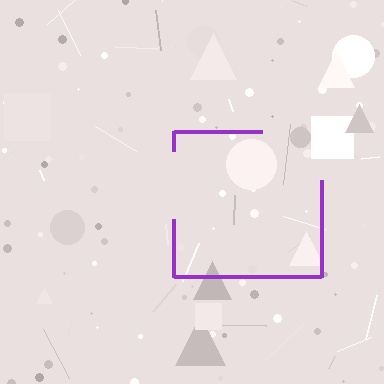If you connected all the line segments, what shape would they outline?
They would outline a square.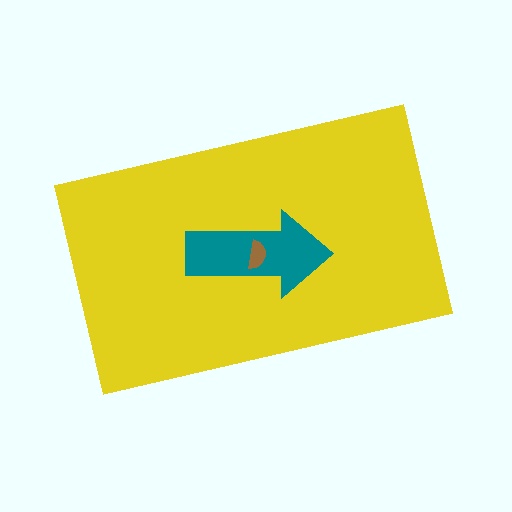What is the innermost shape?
The brown semicircle.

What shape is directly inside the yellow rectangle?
The teal arrow.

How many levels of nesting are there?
3.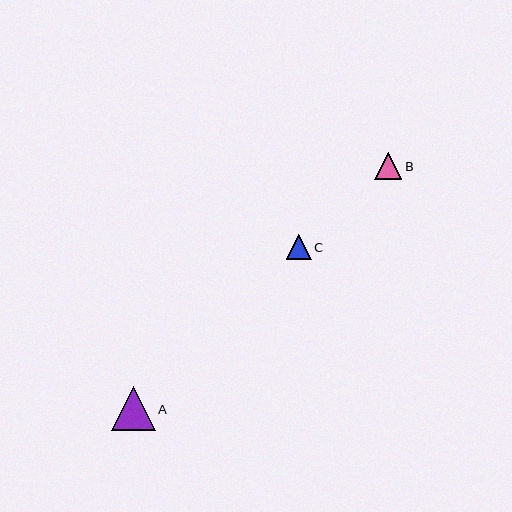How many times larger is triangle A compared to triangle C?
Triangle A is approximately 1.8 times the size of triangle C.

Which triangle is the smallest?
Triangle C is the smallest with a size of approximately 25 pixels.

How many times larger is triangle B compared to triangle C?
Triangle B is approximately 1.1 times the size of triangle C.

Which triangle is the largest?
Triangle A is the largest with a size of approximately 44 pixels.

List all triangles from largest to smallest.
From largest to smallest: A, B, C.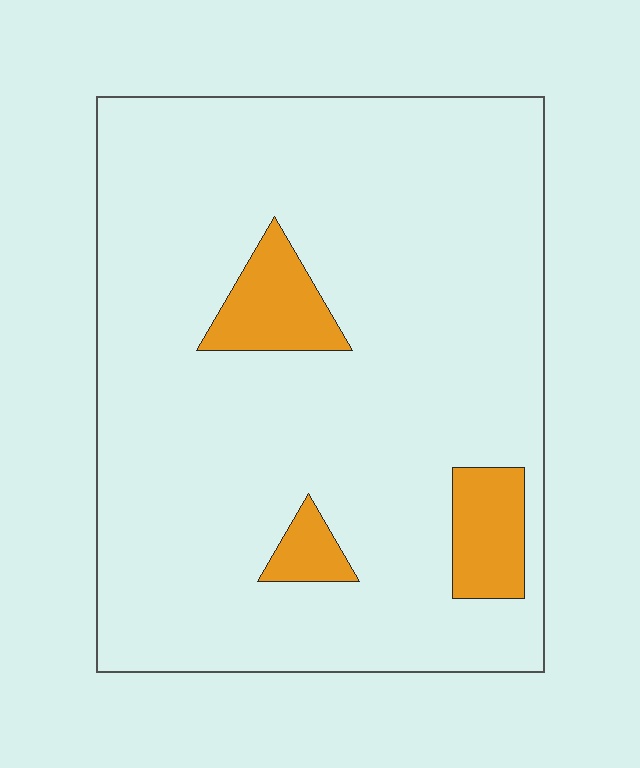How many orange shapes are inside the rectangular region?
3.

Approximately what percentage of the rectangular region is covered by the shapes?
Approximately 10%.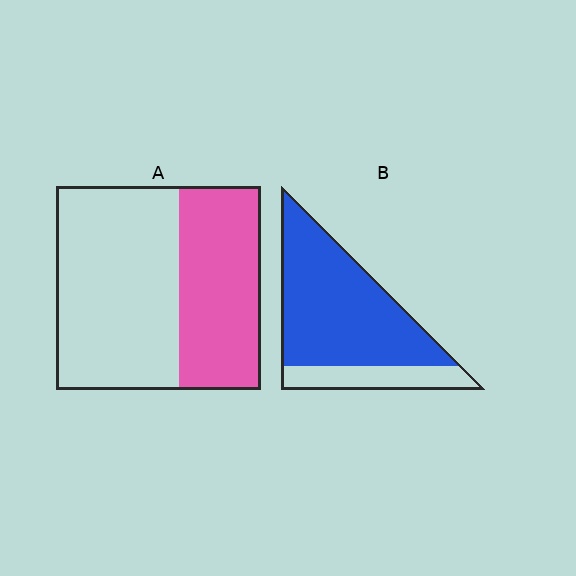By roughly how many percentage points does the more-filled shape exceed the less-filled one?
By roughly 40 percentage points (B over A).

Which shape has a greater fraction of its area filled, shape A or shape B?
Shape B.